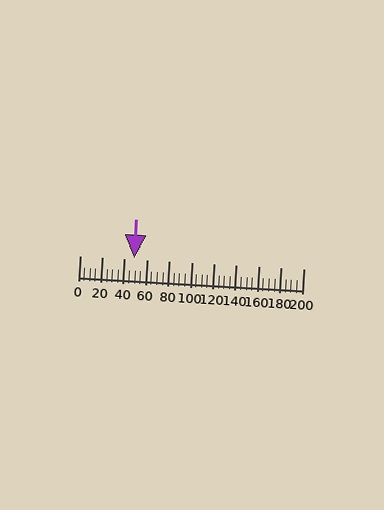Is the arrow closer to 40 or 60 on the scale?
The arrow is closer to 40.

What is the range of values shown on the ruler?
The ruler shows values from 0 to 200.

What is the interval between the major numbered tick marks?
The major tick marks are spaced 20 units apart.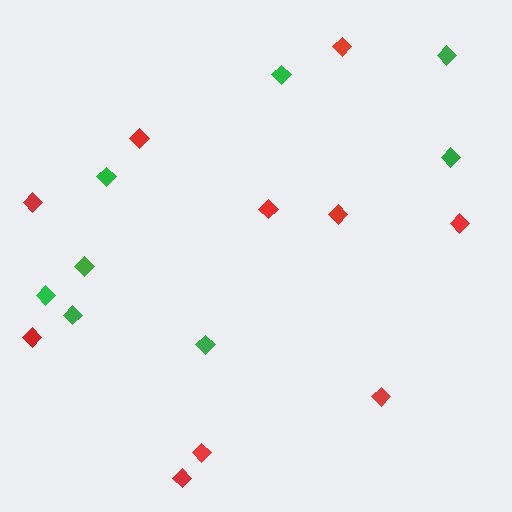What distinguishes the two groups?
There are 2 groups: one group of red diamonds (10) and one group of green diamonds (8).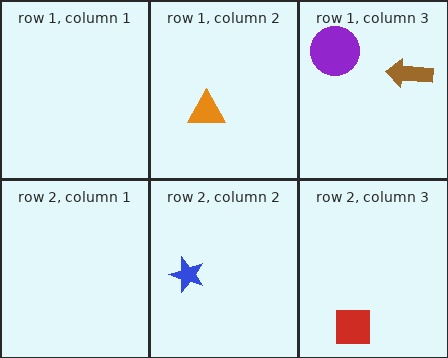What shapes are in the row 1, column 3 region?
The brown arrow, the purple circle.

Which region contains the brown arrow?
The row 1, column 3 region.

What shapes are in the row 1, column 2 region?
The orange triangle.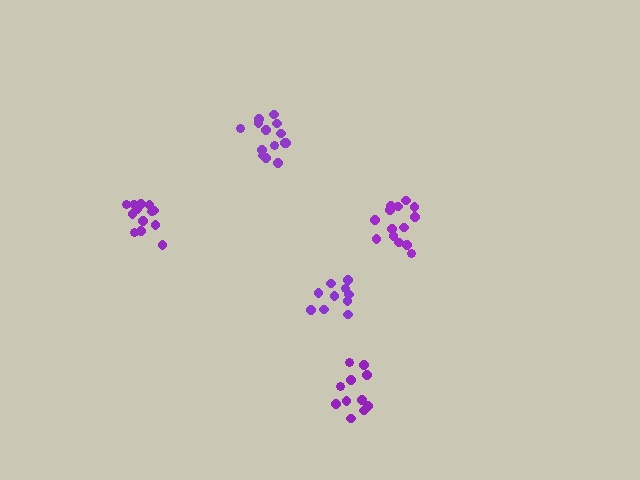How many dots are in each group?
Group 1: 10 dots, Group 2: 11 dots, Group 3: 14 dots, Group 4: 14 dots, Group 5: 13 dots (62 total).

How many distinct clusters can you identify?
There are 5 distinct clusters.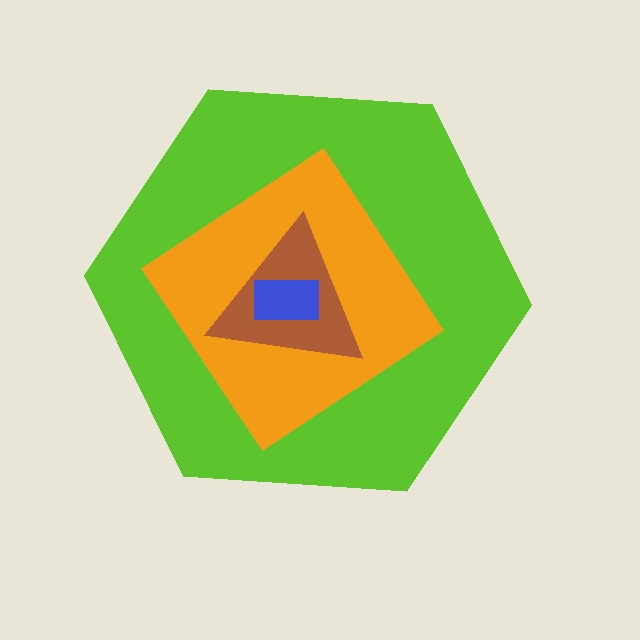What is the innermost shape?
The blue rectangle.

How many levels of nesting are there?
4.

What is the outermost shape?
The lime hexagon.